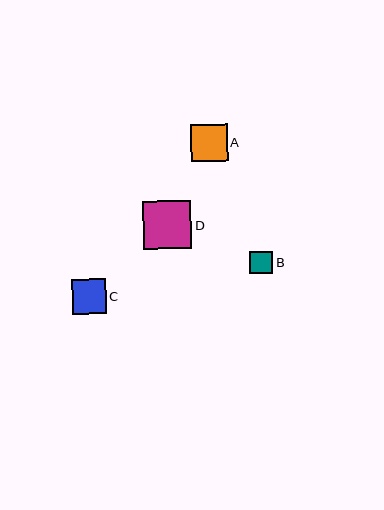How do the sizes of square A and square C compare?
Square A and square C are approximately the same size.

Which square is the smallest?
Square B is the smallest with a size of approximately 23 pixels.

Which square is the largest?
Square D is the largest with a size of approximately 48 pixels.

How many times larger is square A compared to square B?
Square A is approximately 1.6 times the size of square B.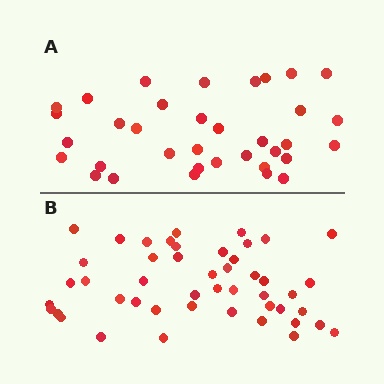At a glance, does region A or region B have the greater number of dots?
Region B (the bottom region) has more dots.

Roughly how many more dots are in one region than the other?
Region B has roughly 12 or so more dots than region A.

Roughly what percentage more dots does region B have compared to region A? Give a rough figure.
About 35% more.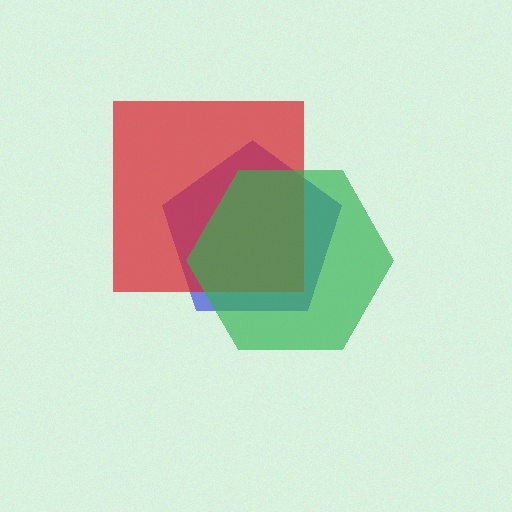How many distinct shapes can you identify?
There are 3 distinct shapes: a blue pentagon, a red square, a green hexagon.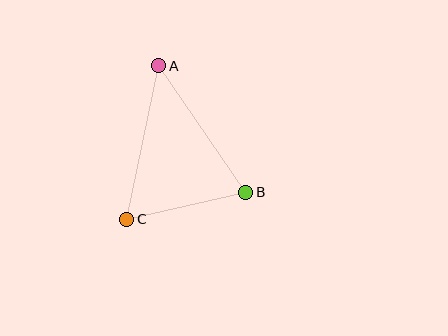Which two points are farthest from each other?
Points A and C are farthest from each other.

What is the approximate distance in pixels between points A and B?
The distance between A and B is approximately 154 pixels.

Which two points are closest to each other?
Points B and C are closest to each other.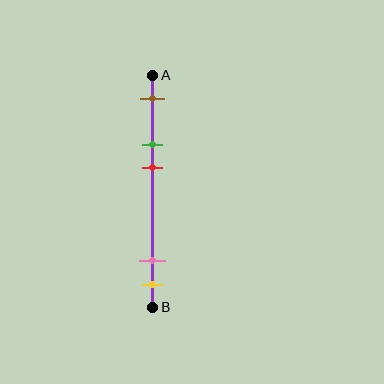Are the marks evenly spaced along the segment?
No, the marks are not evenly spaced.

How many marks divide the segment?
There are 5 marks dividing the segment.